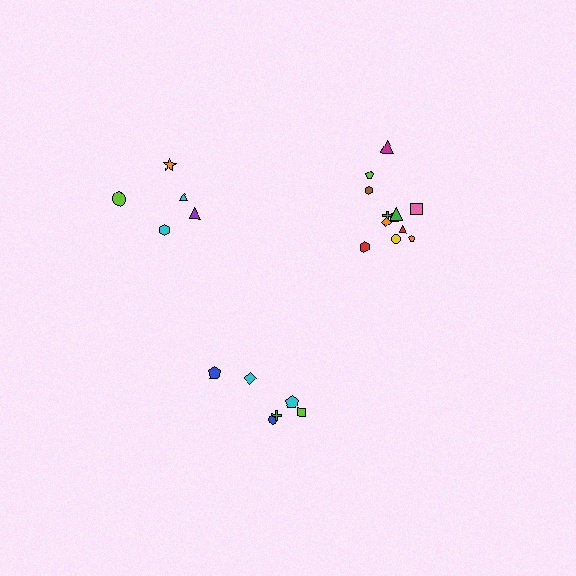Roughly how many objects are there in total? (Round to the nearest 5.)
Roughly 25 objects in total.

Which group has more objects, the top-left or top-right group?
The top-right group.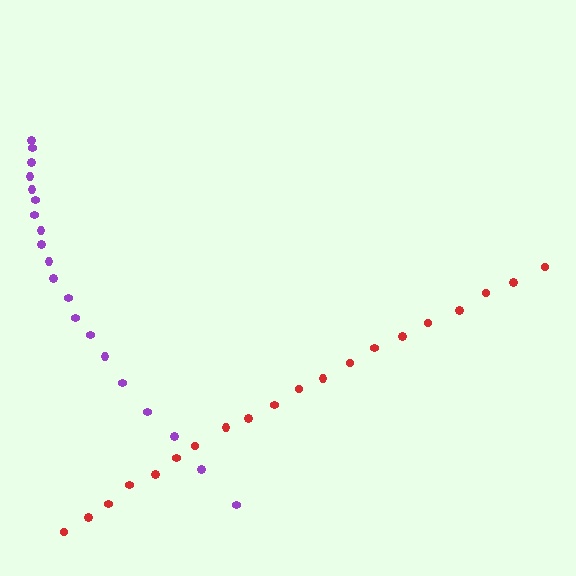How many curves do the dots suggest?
There are 2 distinct paths.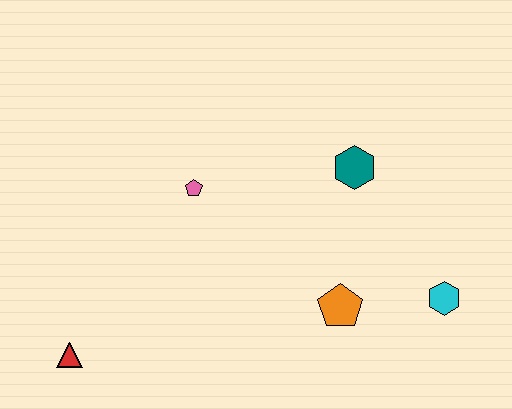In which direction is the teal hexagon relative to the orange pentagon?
The teal hexagon is above the orange pentagon.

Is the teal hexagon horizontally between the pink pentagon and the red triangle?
No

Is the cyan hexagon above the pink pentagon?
No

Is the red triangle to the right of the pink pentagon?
No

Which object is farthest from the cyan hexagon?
The red triangle is farthest from the cyan hexagon.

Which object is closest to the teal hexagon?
The orange pentagon is closest to the teal hexagon.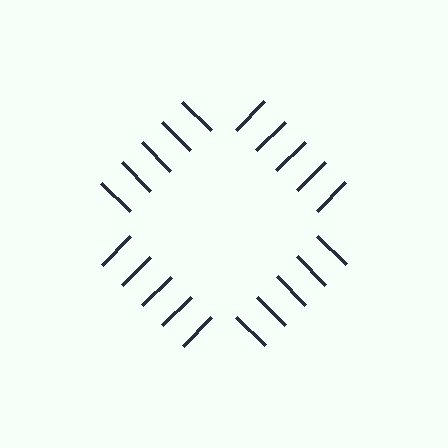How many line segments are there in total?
20 — 5 along each of the 4 edges.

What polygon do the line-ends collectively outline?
An illusory square — the line segments terminate on its edges but no continuous stroke is drawn.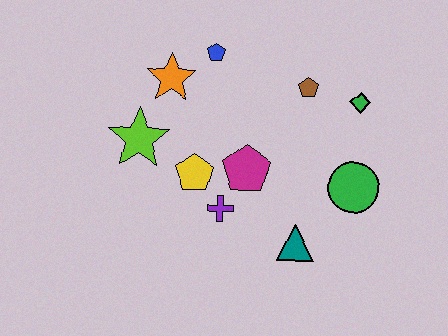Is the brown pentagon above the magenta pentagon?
Yes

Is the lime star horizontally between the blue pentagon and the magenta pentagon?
No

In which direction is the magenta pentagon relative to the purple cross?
The magenta pentagon is above the purple cross.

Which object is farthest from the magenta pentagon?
The green diamond is farthest from the magenta pentagon.